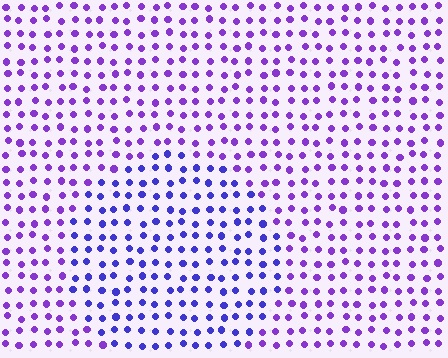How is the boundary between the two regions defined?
The boundary is defined purely by a slight shift in hue (about 29 degrees). Spacing, size, and orientation are identical on both sides.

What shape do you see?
I see a circle.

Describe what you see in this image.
The image is filled with small purple elements in a uniform arrangement. A circle-shaped region is visible where the elements are tinted to a slightly different hue, forming a subtle color boundary.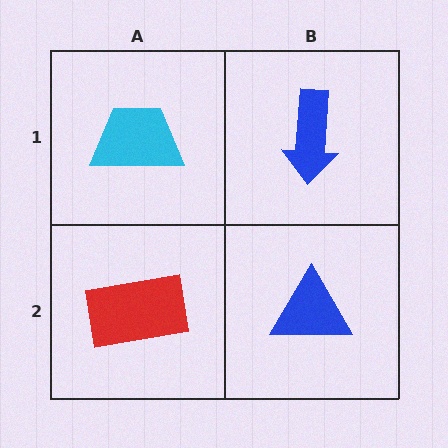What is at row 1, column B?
A blue arrow.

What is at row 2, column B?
A blue triangle.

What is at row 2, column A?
A red rectangle.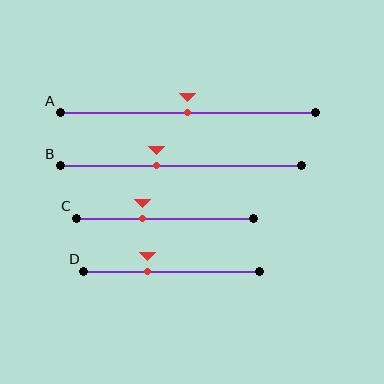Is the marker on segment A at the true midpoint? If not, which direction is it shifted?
Yes, the marker on segment A is at the true midpoint.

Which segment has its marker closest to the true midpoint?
Segment A has its marker closest to the true midpoint.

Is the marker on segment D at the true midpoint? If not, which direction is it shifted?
No, the marker on segment D is shifted to the left by about 14% of the segment length.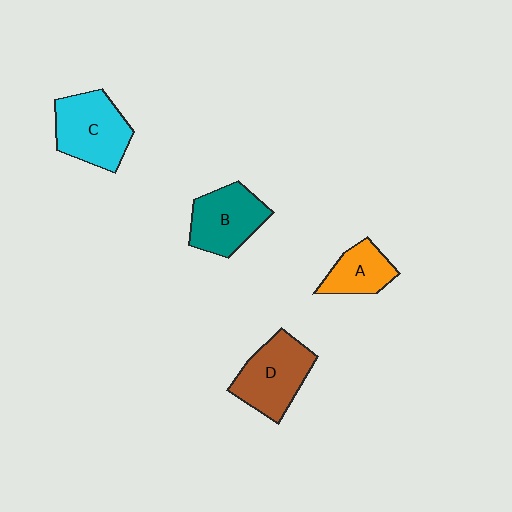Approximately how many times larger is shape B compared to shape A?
Approximately 1.4 times.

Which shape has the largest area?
Shape C (cyan).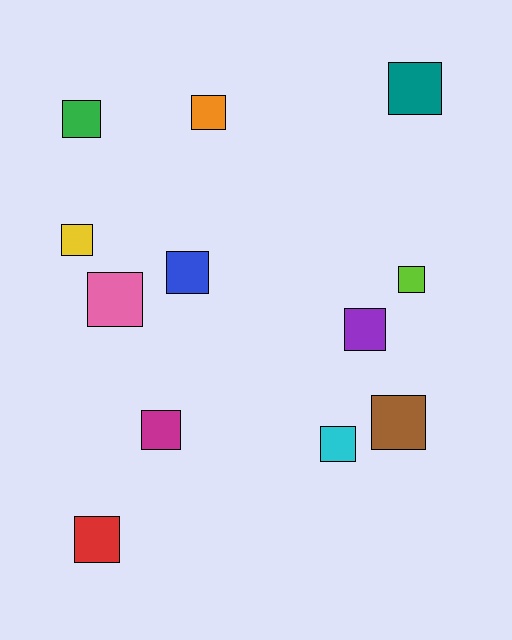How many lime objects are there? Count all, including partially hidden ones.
There is 1 lime object.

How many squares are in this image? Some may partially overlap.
There are 12 squares.